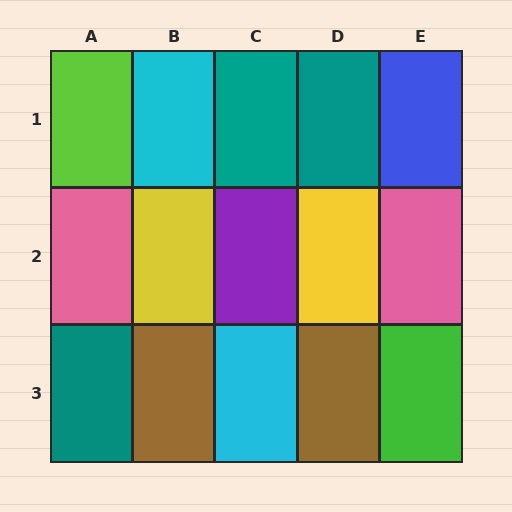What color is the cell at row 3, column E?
Green.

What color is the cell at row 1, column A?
Lime.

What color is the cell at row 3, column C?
Cyan.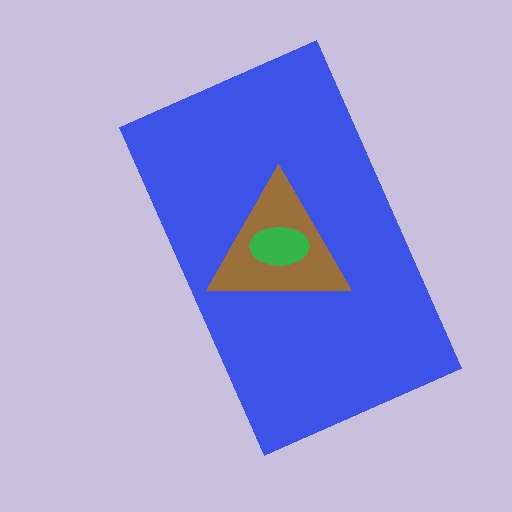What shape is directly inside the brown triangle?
The green ellipse.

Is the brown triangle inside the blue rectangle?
Yes.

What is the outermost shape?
The blue rectangle.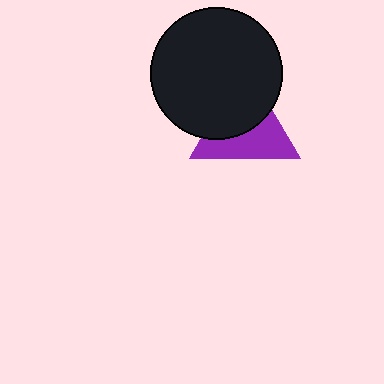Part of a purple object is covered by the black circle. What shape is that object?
It is a triangle.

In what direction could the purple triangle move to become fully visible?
The purple triangle could move down. That would shift it out from behind the black circle entirely.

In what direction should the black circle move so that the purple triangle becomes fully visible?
The black circle should move up. That is the shortest direction to clear the overlap and leave the purple triangle fully visible.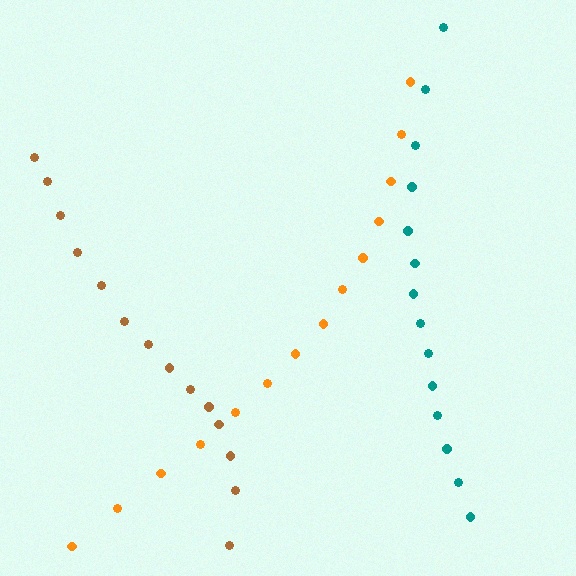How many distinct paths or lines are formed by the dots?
There are 3 distinct paths.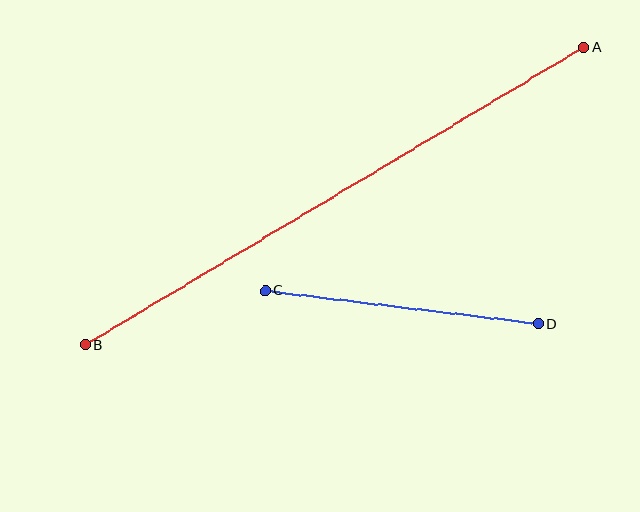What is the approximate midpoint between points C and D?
The midpoint is at approximately (402, 307) pixels.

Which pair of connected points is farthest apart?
Points A and B are farthest apart.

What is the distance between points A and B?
The distance is approximately 581 pixels.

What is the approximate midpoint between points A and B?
The midpoint is at approximately (334, 196) pixels.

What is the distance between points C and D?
The distance is approximately 275 pixels.